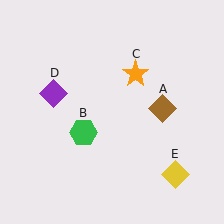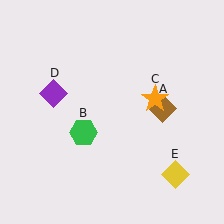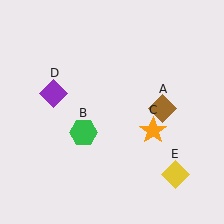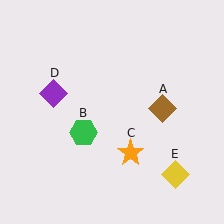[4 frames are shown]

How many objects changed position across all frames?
1 object changed position: orange star (object C).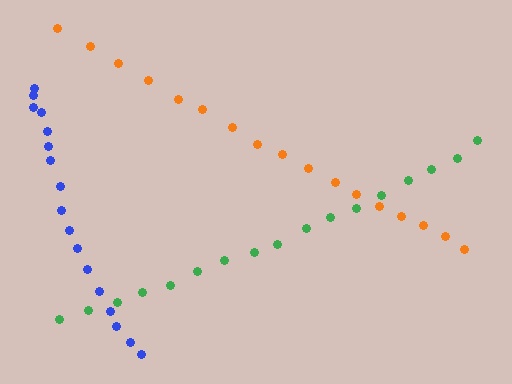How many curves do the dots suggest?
There are 3 distinct paths.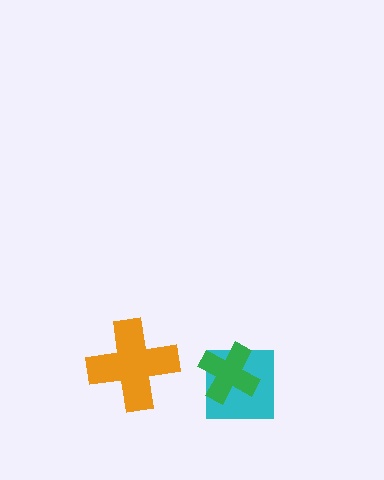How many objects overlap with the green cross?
1 object overlaps with the green cross.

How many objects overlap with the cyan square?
1 object overlaps with the cyan square.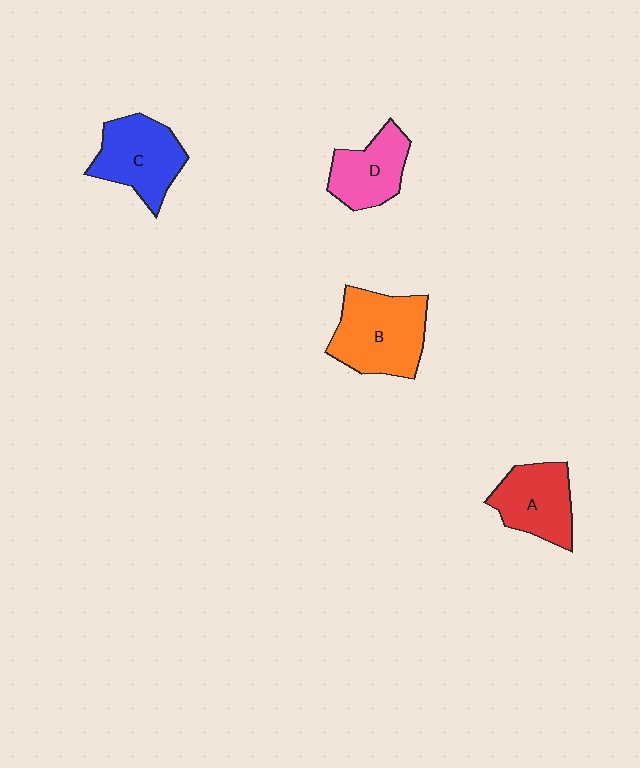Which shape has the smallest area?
Shape D (pink).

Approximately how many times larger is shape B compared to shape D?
Approximately 1.5 times.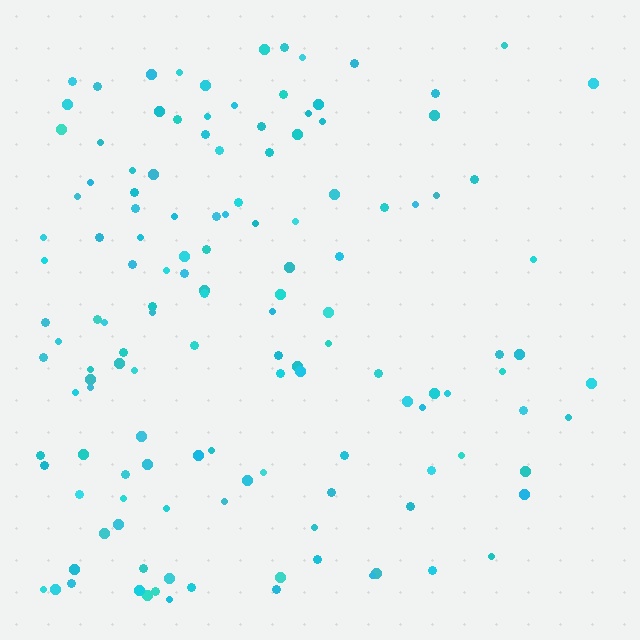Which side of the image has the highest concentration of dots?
The left.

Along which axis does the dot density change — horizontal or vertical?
Horizontal.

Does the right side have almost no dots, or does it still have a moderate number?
Still a moderate number, just noticeably fewer than the left.